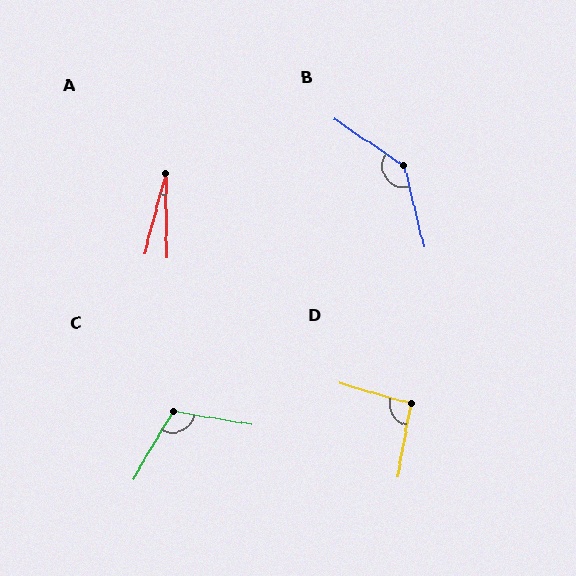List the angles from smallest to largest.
A (15°), D (96°), C (111°), B (138°).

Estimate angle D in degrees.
Approximately 96 degrees.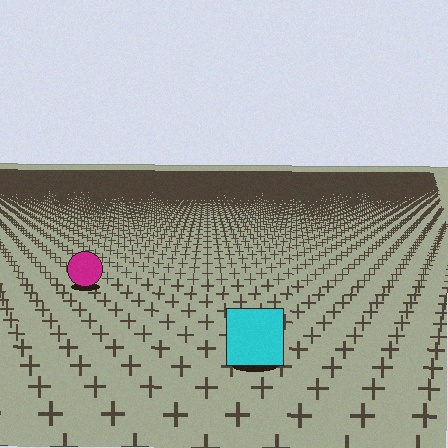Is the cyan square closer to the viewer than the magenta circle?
Yes. The cyan square is closer — you can tell from the texture gradient: the ground texture is coarser near it.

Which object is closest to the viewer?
The cyan square is closest. The texture marks near it are larger and more spread out.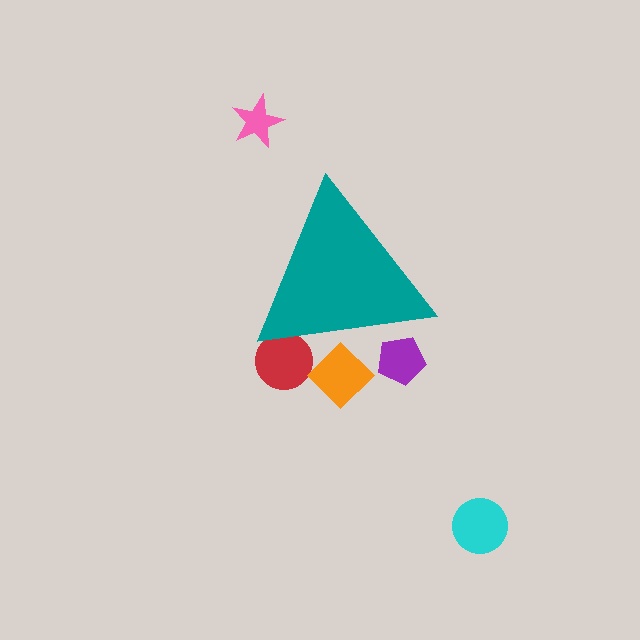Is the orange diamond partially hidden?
Yes, the orange diamond is partially hidden behind the teal triangle.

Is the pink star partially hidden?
No, the pink star is fully visible.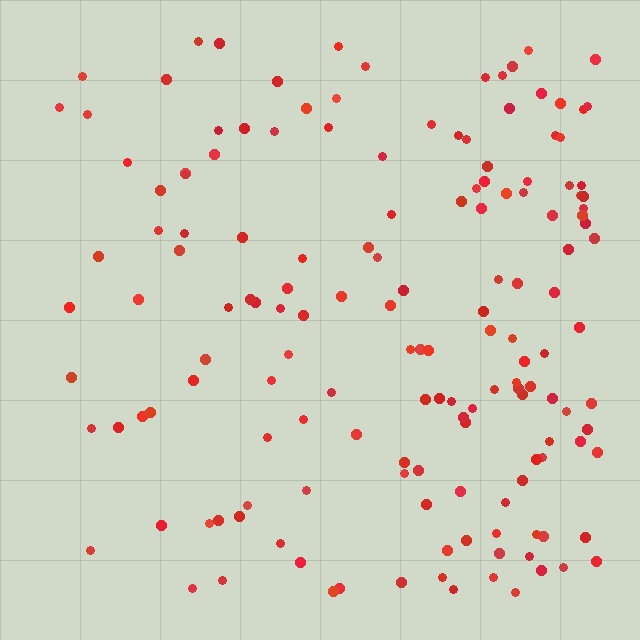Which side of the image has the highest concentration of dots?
The right.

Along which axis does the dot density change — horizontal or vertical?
Horizontal.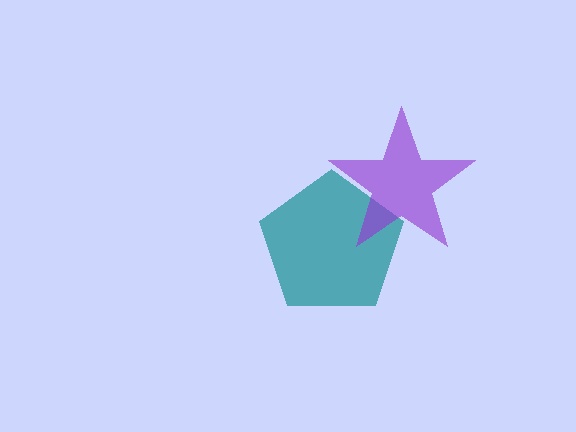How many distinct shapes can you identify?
There are 2 distinct shapes: a teal pentagon, a purple star.